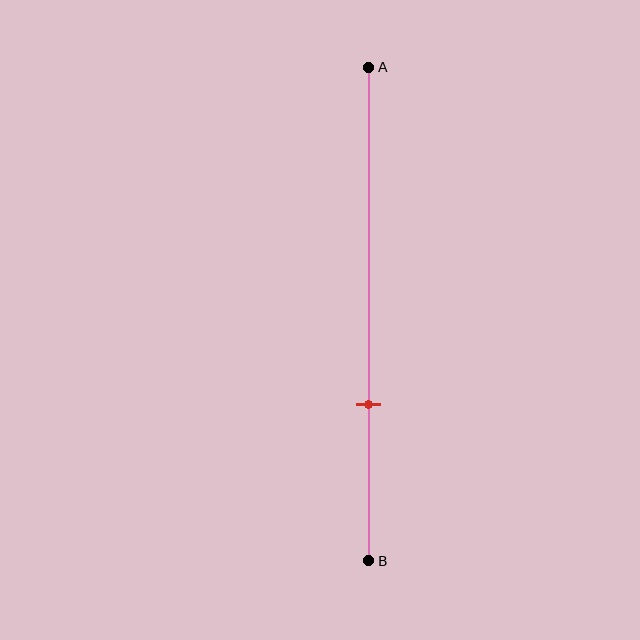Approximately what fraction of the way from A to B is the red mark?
The red mark is approximately 70% of the way from A to B.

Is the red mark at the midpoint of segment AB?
No, the mark is at about 70% from A, not at the 50% midpoint.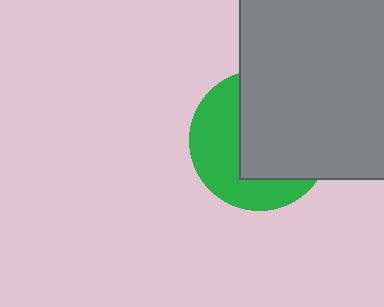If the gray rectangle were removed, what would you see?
You would see the complete green circle.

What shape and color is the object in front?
The object in front is a gray rectangle.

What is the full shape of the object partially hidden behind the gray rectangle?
The partially hidden object is a green circle.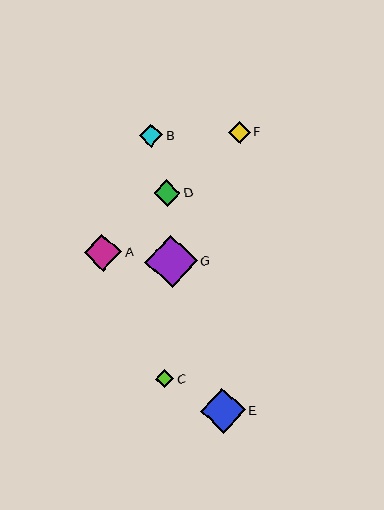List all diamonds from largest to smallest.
From largest to smallest: G, E, A, D, B, F, C.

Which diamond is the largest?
Diamond G is the largest with a size of approximately 53 pixels.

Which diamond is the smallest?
Diamond C is the smallest with a size of approximately 18 pixels.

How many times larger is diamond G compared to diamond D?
Diamond G is approximately 2.0 times the size of diamond D.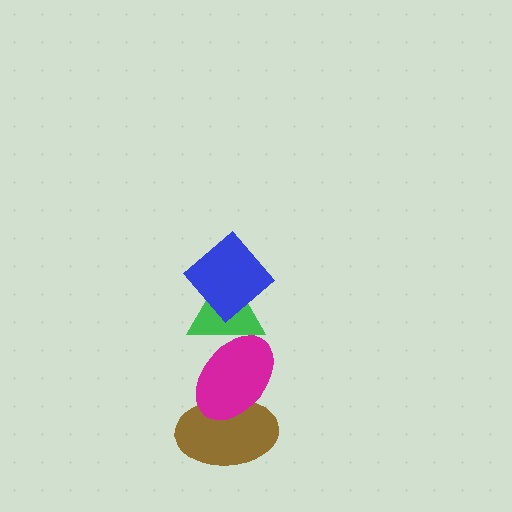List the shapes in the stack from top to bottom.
From top to bottom: the blue diamond, the green triangle, the magenta ellipse, the brown ellipse.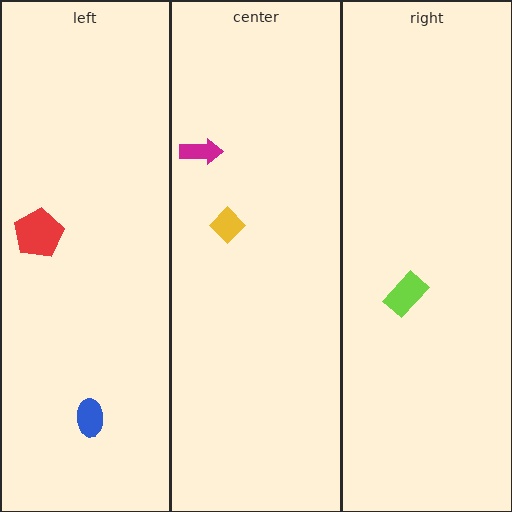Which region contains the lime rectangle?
The right region.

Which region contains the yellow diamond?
The center region.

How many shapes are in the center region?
2.